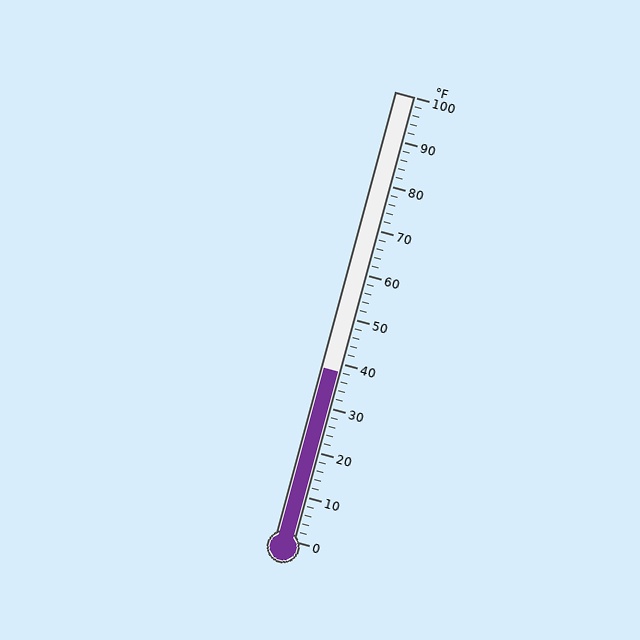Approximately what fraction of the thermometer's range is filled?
The thermometer is filled to approximately 40% of its range.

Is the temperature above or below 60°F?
The temperature is below 60°F.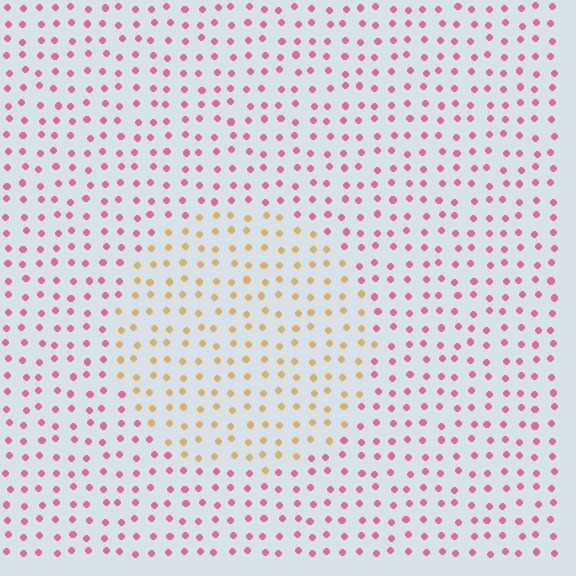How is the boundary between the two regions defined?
The boundary is defined purely by a slight shift in hue (about 61 degrees). Spacing, size, and orientation are identical on both sides.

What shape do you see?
I see a circle.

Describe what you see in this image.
The image is filled with small pink elements in a uniform arrangement. A circle-shaped region is visible where the elements are tinted to a slightly different hue, forming a subtle color boundary.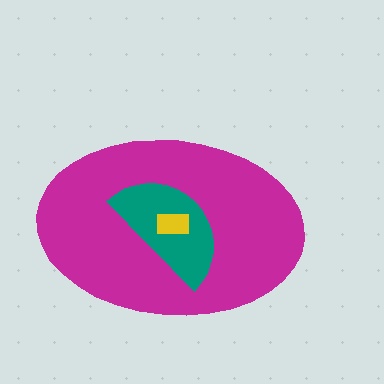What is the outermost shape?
The magenta ellipse.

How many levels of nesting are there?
3.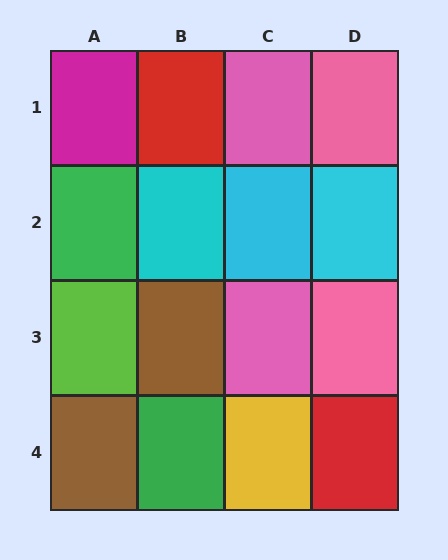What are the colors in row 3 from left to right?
Lime, brown, pink, pink.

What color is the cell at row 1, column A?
Magenta.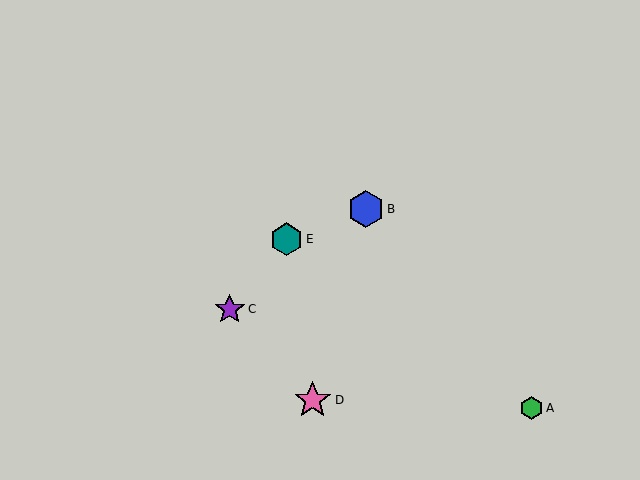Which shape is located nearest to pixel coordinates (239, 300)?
The purple star (labeled C) at (230, 309) is nearest to that location.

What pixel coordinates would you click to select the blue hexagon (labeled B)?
Click at (366, 209) to select the blue hexagon B.